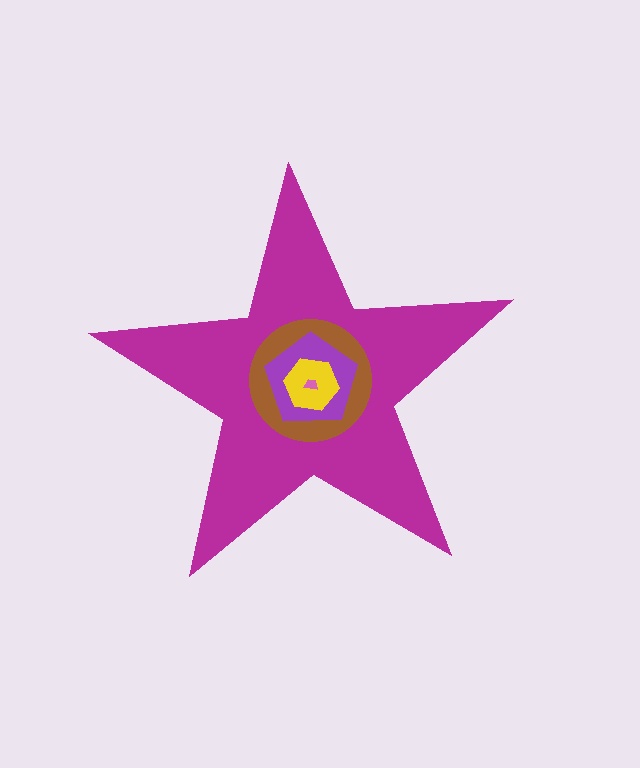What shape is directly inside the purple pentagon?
The yellow hexagon.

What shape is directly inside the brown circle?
The purple pentagon.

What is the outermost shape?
The magenta star.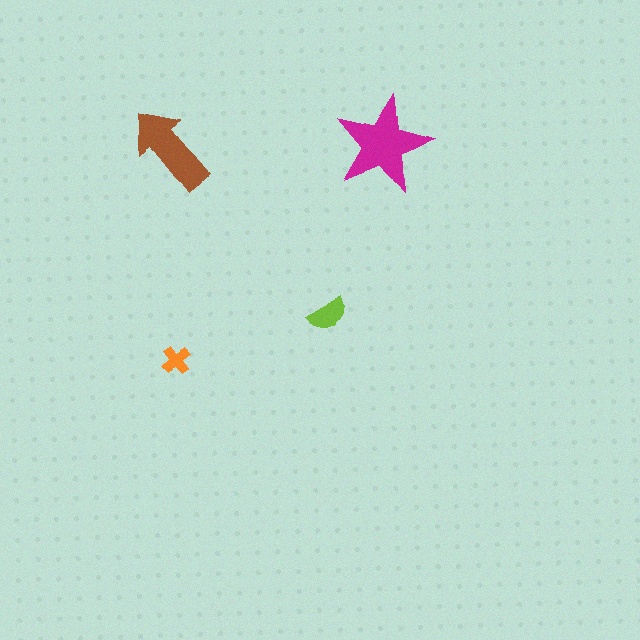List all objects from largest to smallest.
The magenta star, the brown arrow, the lime semicircle, the orange cross.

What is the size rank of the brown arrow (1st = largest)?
2nd.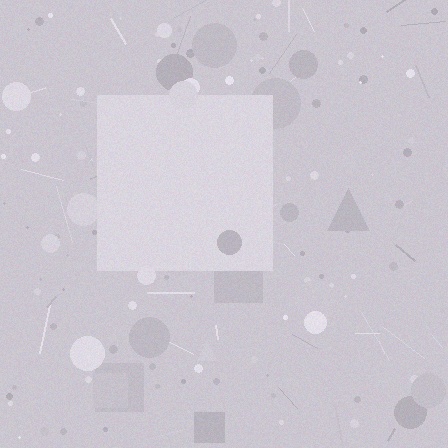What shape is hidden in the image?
A square is hidden in the image.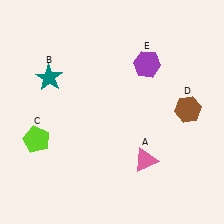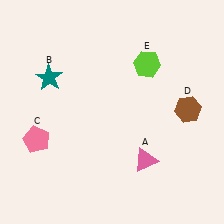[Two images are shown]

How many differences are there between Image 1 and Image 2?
There are 2 differences between the two images.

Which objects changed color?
C changed from lime to pink. E changed from purple to lime.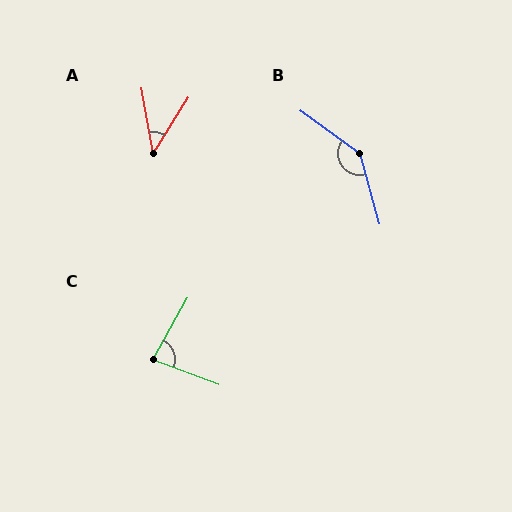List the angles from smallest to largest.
A (43°), C (82°), B (141°).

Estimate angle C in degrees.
Approximately 82 degrees.